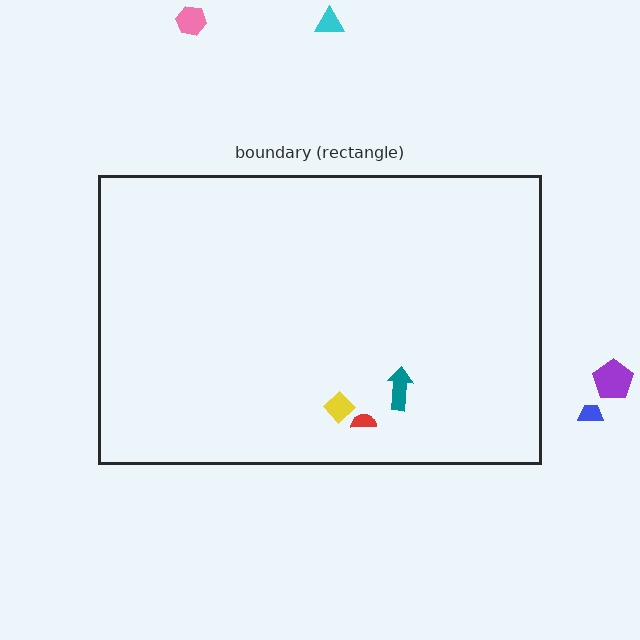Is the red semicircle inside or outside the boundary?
Inside.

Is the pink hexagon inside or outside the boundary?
Outside.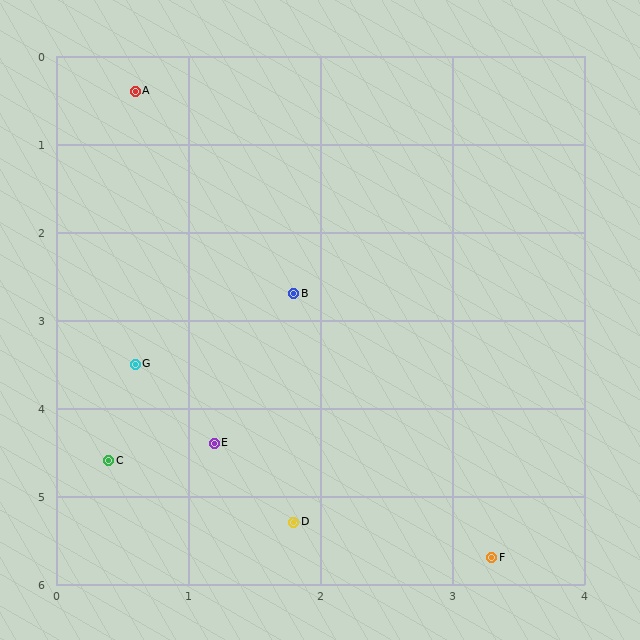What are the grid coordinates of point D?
Point D is at approximately (1.8, 5.3).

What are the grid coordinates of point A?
Point A is at approximately (0.6, 0.4).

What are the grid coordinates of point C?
Point C is at approximately (0.4, 4.6).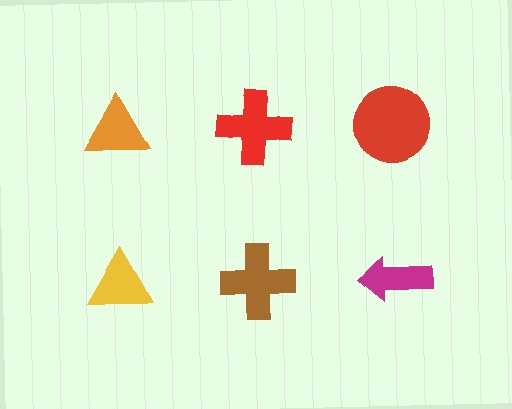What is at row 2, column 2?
A brown cross.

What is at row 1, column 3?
A red circle.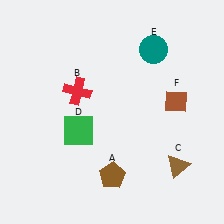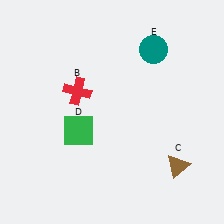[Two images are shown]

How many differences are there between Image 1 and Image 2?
There are 2 differences between the two images.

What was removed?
The brown diamond (F), the brown pentagon (A) were removed in Image 2.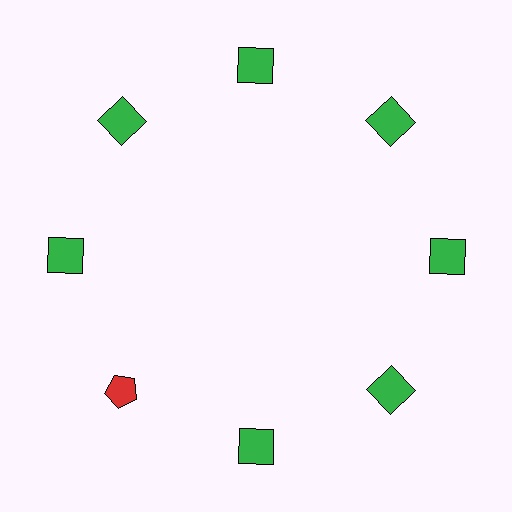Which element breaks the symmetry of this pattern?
The red pentagon at roughly the 8 o'clock position breaks the symmetry. All other shapes are green squares.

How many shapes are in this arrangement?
There are 8 shapes arranged in a ring pattern.